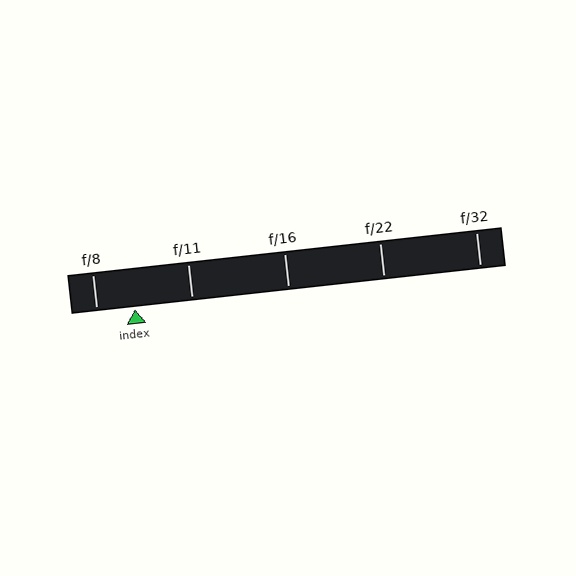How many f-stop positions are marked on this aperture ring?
There are 5 f-stop positions marked.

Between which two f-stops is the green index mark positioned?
The index mark is between f/8 and f/11.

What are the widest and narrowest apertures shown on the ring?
The widest aperture shown is f/8 and the narrowest is f/32.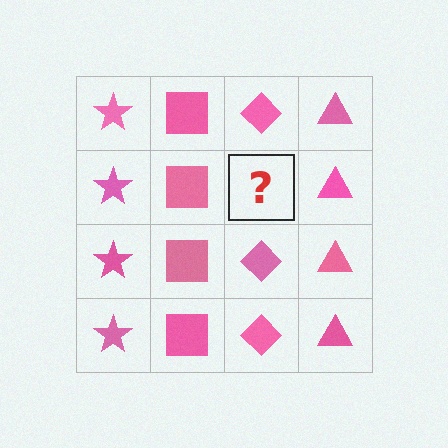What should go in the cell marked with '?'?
The missing cell should contain a pink diamond.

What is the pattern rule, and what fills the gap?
The rule is that each column has a consistent shape. The gap should be filled with a pink diamond.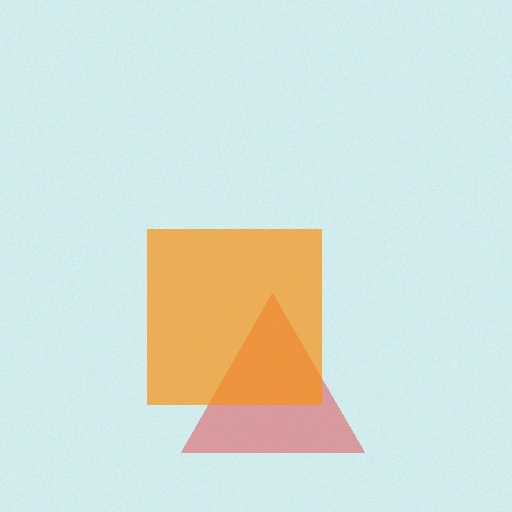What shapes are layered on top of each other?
The layered shapes are: a red triangle, an orange square.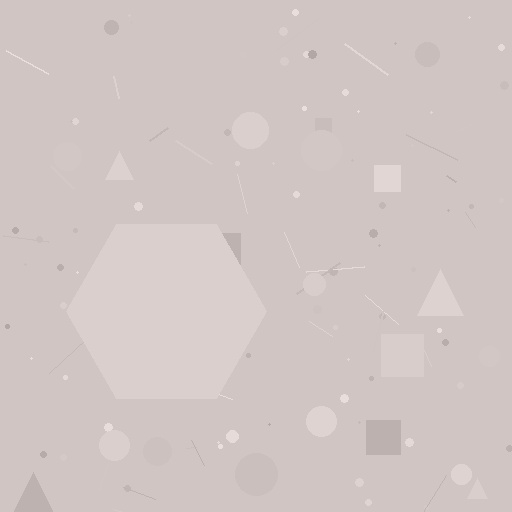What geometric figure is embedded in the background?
A hexagon is embedded in the background.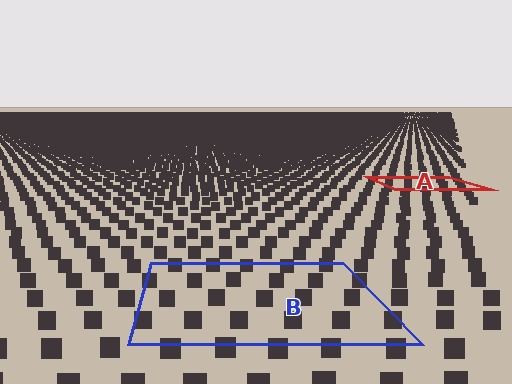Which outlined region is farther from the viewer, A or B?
Region A is farther from the viewer — the texture elements inside it appear smaller and more densely packed.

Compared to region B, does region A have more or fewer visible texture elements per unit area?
Region A has more texture elements per unit area — they are packed more densely because it is farther away.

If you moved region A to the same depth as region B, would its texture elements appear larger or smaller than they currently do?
They would appear larger. At a closer depth, the same texture elements are projected at a bigger on-screen size.